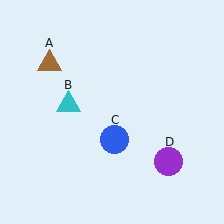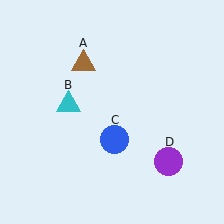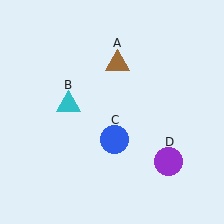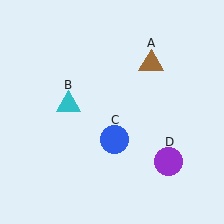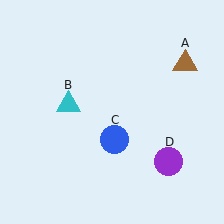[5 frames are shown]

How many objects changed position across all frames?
1 object changed position: brown triangle (object A).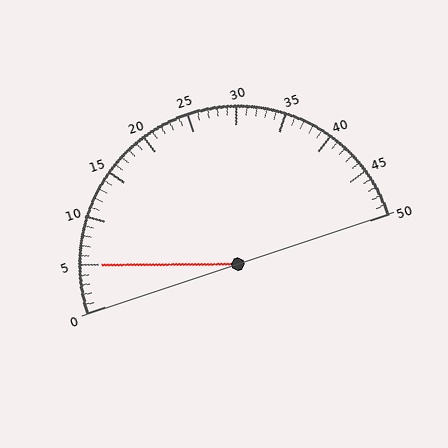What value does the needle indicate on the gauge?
The needle indicates approximately 5.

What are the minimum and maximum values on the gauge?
The gauge ranges from 0 to 50.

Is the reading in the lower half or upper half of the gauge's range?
The reading is in the lower half of the range (0 to 50).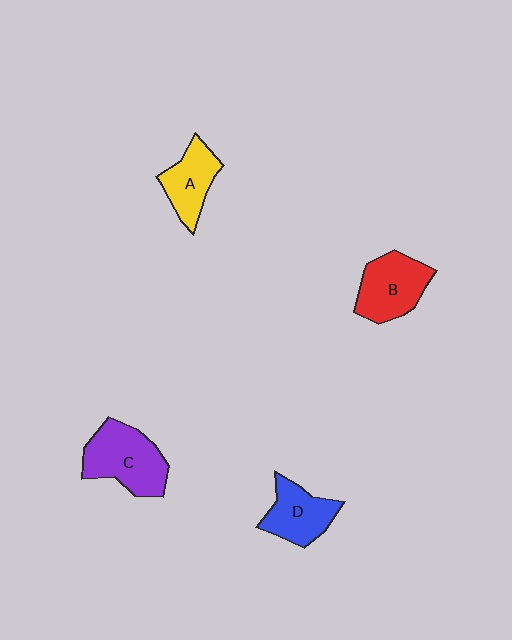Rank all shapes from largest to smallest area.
From largest to smallest: C (purple), B (red), D (blue), A (yellow).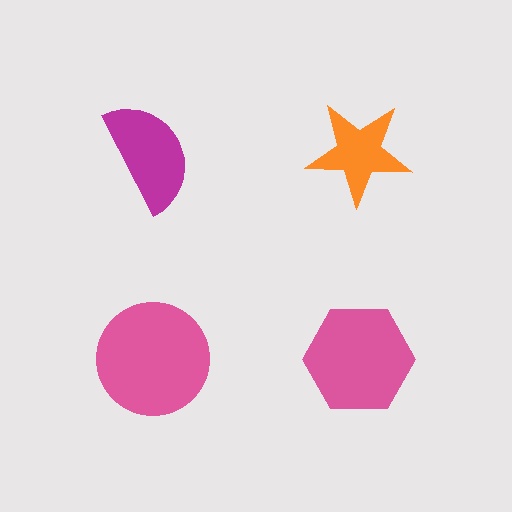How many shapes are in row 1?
2 shapes.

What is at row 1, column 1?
A magenta semicircle.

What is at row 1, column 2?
An orange star.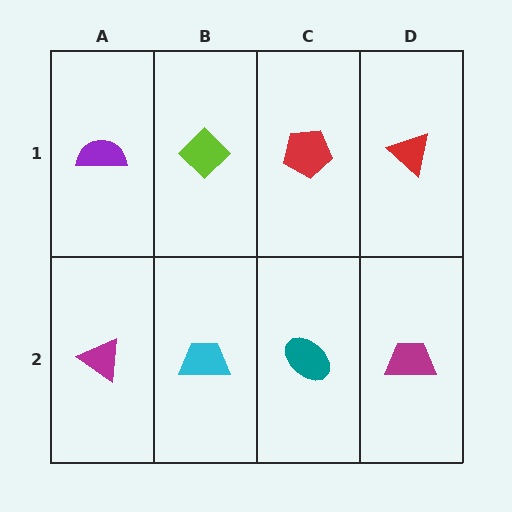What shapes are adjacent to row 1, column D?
A magenta trapezoid (row 2, column D), a red pentagon (row 1, column C).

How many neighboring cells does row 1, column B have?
3.